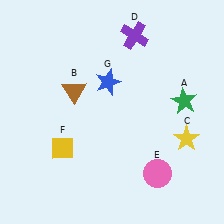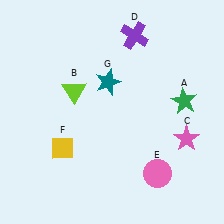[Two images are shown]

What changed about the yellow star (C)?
In Image 1, C is yellow. In Image 2, it changed to pink.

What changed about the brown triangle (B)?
In Image 1, B is brown. In Image 2, it changed to lime.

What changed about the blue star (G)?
In Image 1, G is blue. In Image 2, it changed to teal.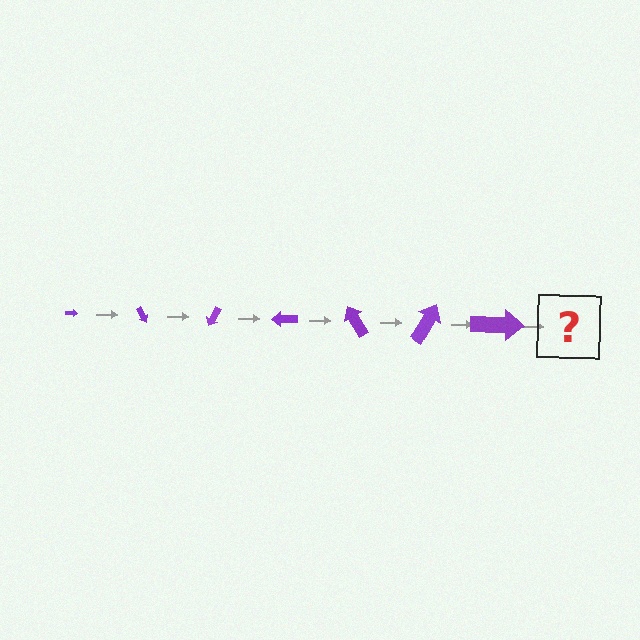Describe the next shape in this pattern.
It should be an arrow, larger than the previous one and rotated 420 degrees from the start.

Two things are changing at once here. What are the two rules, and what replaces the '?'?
The two rules are that the arrow grows larger each step and it rotates 60 degrees each step. The '?' should be an arrow, larger than the previous one and rotated 420 degrees from the start.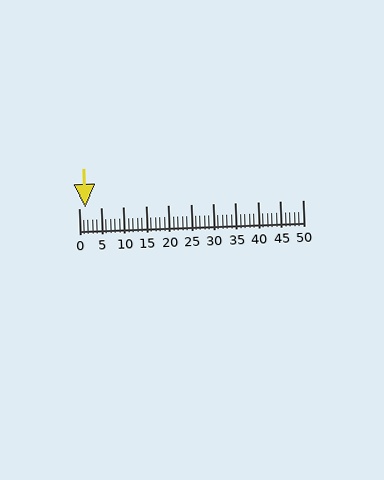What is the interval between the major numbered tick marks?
The major tick marks are spaced 5 units apart.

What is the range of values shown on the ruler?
The ruler shows values from 0 to 50.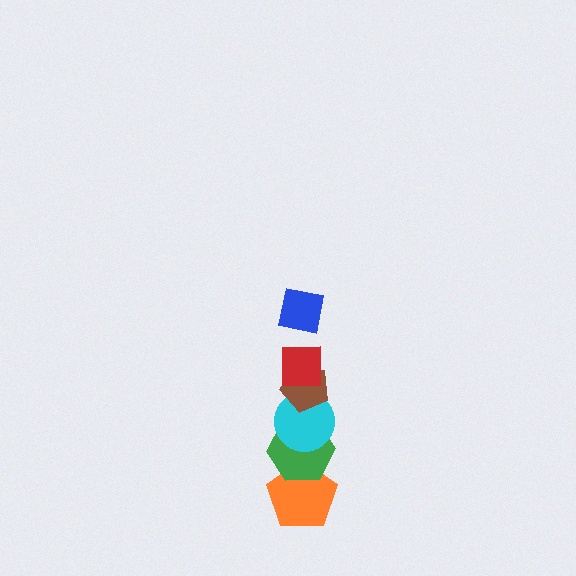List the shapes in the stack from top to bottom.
From top to bottom: the blue square, the red square, the brown pentagon, the cyan circle, the green hexagon, the orange pentagon.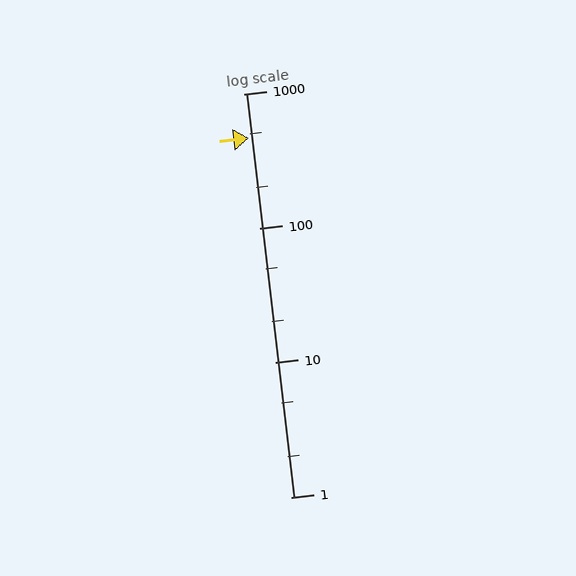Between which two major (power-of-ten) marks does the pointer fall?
The pointer is between 100 and 1000.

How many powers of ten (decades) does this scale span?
The scale spans 3 decades, from 1 to 1000.